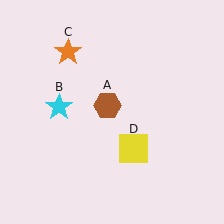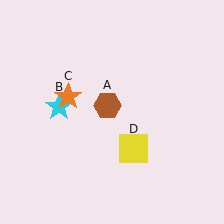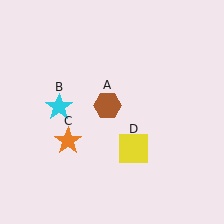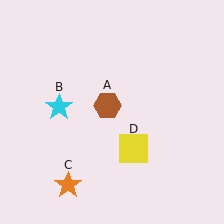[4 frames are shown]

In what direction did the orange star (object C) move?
The orange star (object C) moved down.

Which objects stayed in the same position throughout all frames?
Brown hexagon (object A) and cyan star (object B) and yellow square (object D) remained stationary.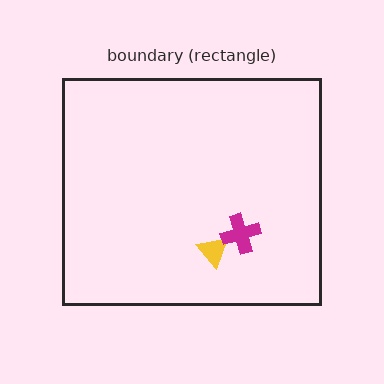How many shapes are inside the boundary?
2 inside, 0 outside.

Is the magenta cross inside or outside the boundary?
Inside.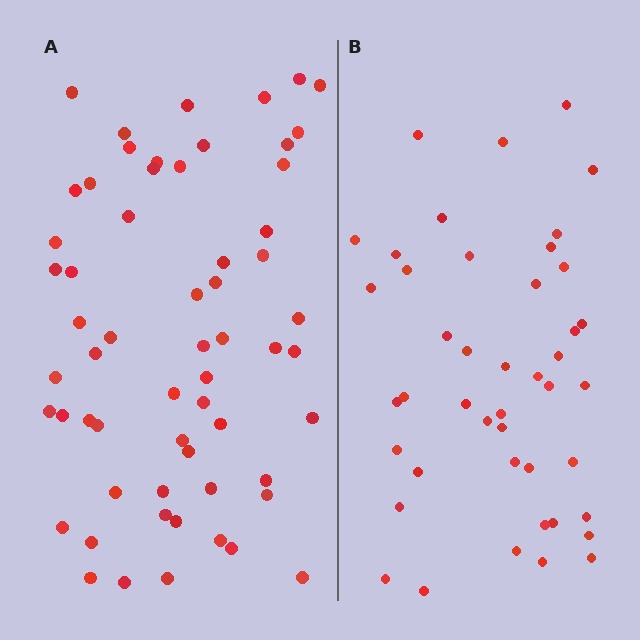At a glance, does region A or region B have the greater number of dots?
Region A (the left region) has more dots.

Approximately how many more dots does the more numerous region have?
Region A has approximately 15 more dots than region B.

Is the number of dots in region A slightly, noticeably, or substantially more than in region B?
Region A has noticeably more, but not dramatically so. The ratio is roughly 1.4 to 1.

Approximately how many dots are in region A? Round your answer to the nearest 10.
About 60 dots.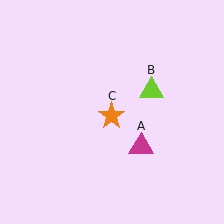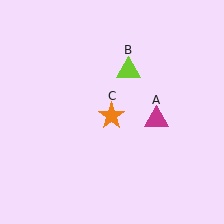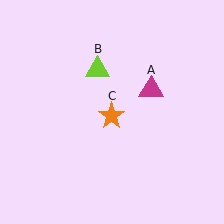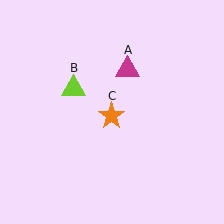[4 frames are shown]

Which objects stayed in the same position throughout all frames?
Orange star (object C) remained stationary.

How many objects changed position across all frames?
2 objects changed position: magenta triangle (object A), lime triangle (object B).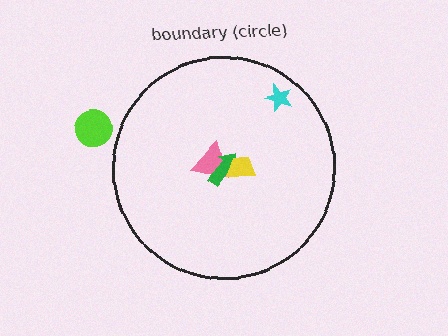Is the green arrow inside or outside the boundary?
Inside.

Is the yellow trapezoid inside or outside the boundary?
Inside.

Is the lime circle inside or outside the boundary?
Outside.